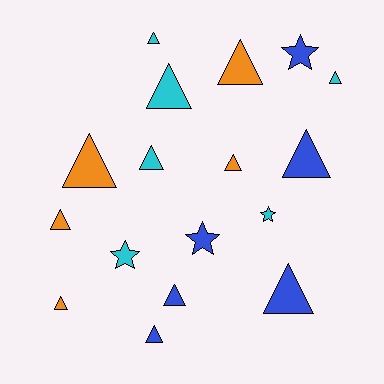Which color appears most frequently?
Blue, with 6 objects.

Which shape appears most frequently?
Triangle, with 13 objects.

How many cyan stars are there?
There are 2 cyan stars.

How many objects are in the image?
There are 17 objects.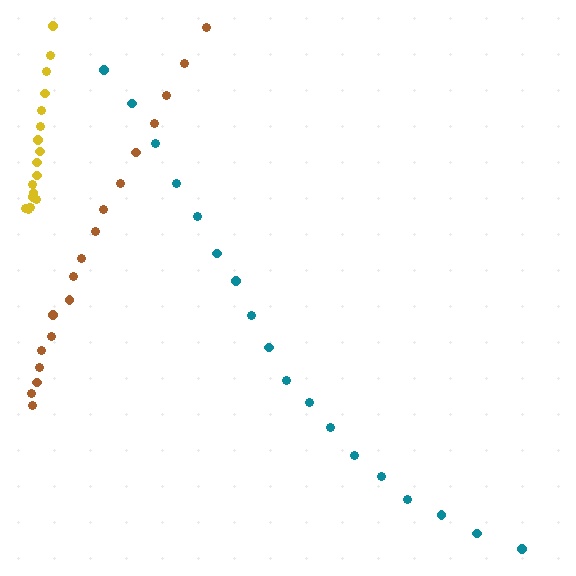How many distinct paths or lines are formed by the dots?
There are 3 distinct paths.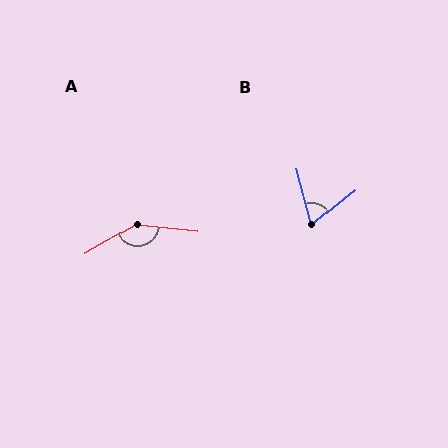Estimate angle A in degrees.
Approximately 143 degrees.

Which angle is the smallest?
B, at approximately 66 degrees.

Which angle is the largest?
A, at approximately 143 degrees.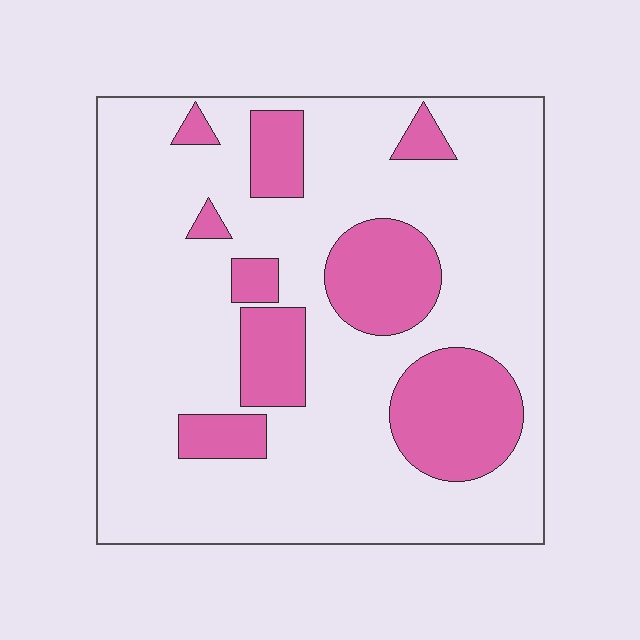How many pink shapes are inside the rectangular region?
9.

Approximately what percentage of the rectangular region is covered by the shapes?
Approximately 25%.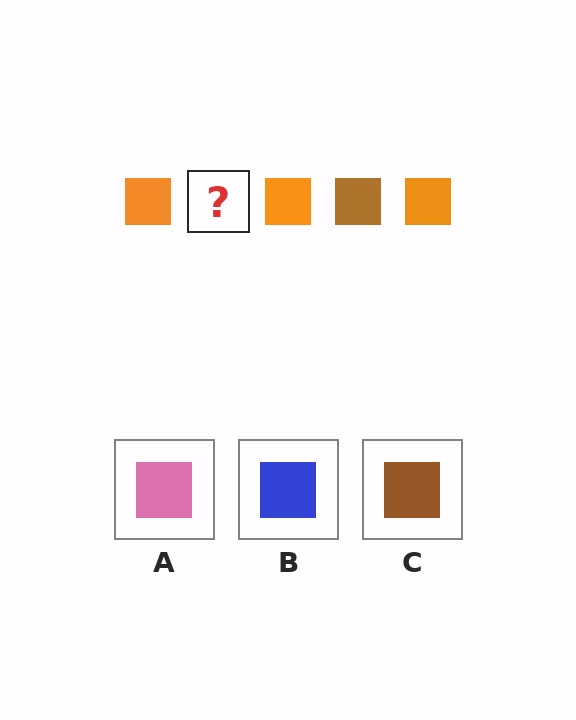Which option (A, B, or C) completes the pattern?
C.